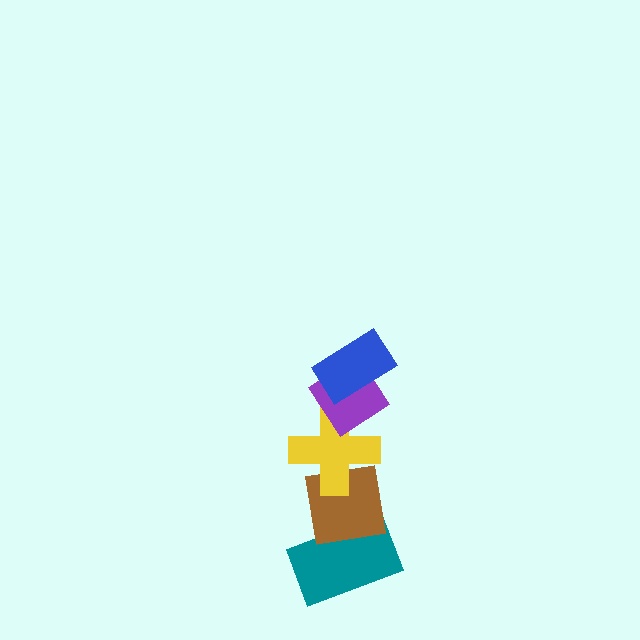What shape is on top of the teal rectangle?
The brown square is on top of the teal rectangle.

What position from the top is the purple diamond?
The purple diamond is 2nd from the top.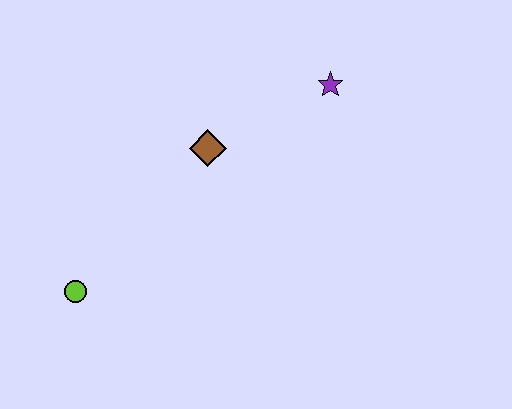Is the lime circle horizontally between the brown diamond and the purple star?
No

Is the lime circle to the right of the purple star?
No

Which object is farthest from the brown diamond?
The lime circle is farthest from the brown diamond.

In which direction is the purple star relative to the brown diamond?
The purple star is to the right of the brown diamond.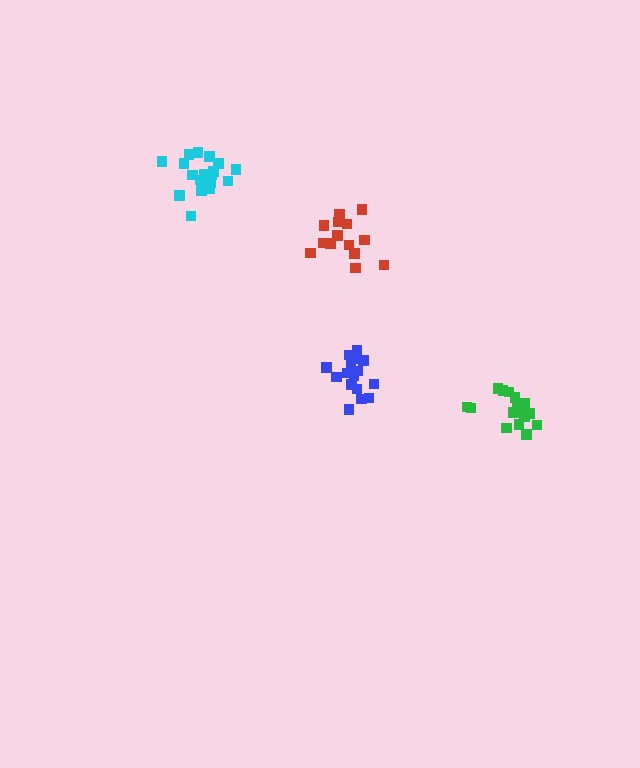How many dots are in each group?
Group 1: 14 dots, Group 2: 16 dots, Group 3: 17 dots, Group 4: 19 dots (66 total).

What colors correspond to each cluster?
The clusters are colored: red, blue, green, cyan.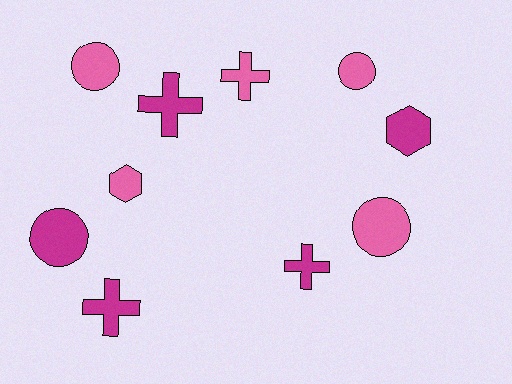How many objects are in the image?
There are 10 objects.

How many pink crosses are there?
There is 1 pink cross.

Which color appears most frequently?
Pink, with 5 objects.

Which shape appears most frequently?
Circle, with 4 objects.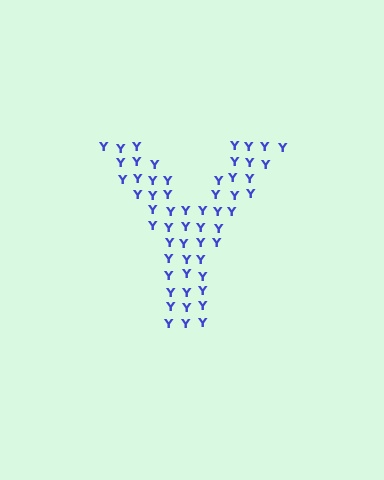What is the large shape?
The large shape is the letter Y.